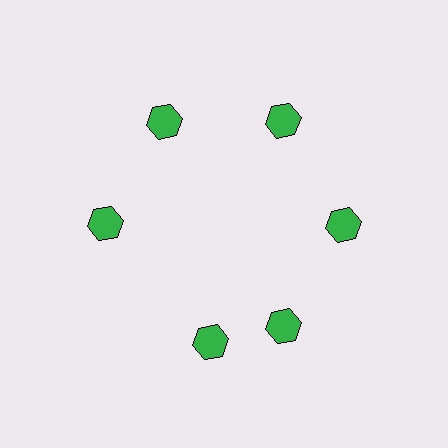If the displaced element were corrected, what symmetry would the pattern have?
It would have 6-fold rotational symmetry — the pattern would map onto itself every 60 degrees.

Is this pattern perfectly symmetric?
No. The 6 green hexagons are arranged in a ring, but one element near the 7 o'clock position is rotated out of alignment along the ring, breaking the 6-fold rotational symmetry.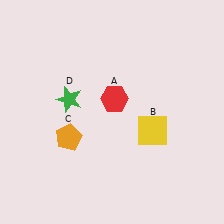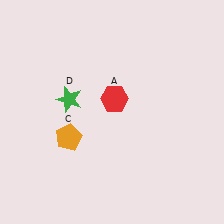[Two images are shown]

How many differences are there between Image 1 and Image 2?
There is 1 difference between the two images.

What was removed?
The yellow square (B) was removed in Image 2.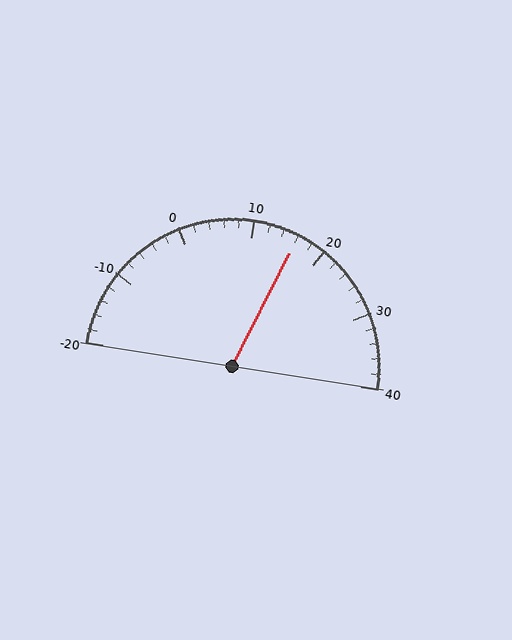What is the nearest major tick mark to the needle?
The nearest major tick mark is 20.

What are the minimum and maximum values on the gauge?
The gauge ranges from -20 to 40.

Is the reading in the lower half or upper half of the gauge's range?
The reading is in the upper half of the range (-20 to 40).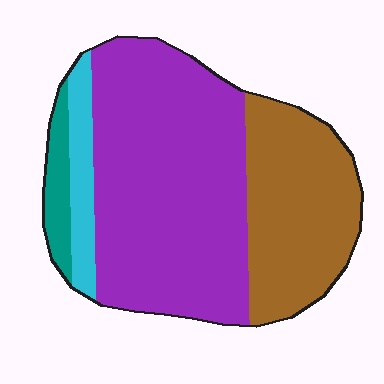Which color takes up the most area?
Purple, at roughly 55%.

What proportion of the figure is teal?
Teal covers around 5% of the figure.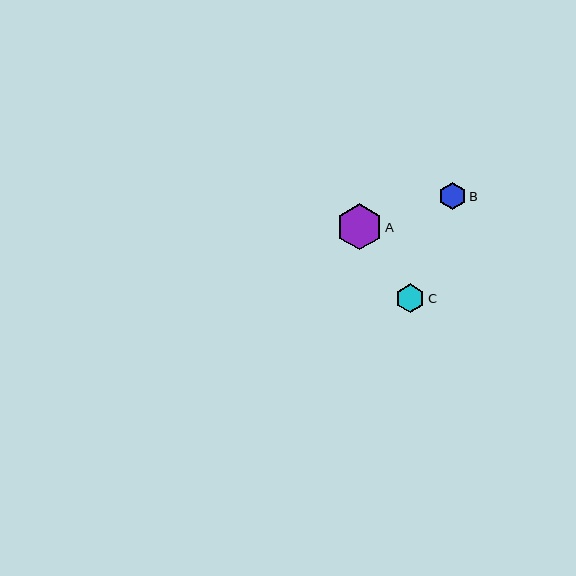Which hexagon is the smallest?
Hexagon B is the smallest with a size of approximately 28 pixels.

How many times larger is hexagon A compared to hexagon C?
Hexagon A is approximately 1.6 times the size of hexagon C.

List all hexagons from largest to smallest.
From largest to smallest: A, C, B.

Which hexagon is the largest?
Hexagon A is the largest with a size of approximately 46 pixels.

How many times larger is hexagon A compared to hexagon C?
Hexagon A is approximately 1.6 times the size of hexagon C.